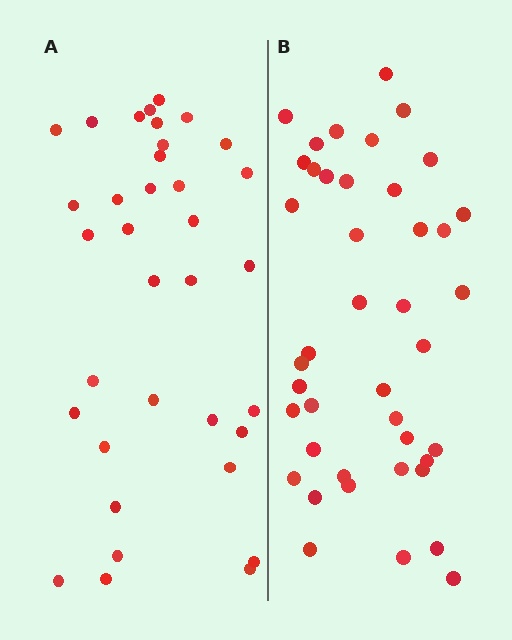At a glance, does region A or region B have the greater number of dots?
Region B (the right region) has more dots.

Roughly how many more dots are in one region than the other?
Region B has roughly 8 or so more dots than region A.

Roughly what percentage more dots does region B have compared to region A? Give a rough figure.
About 20% more.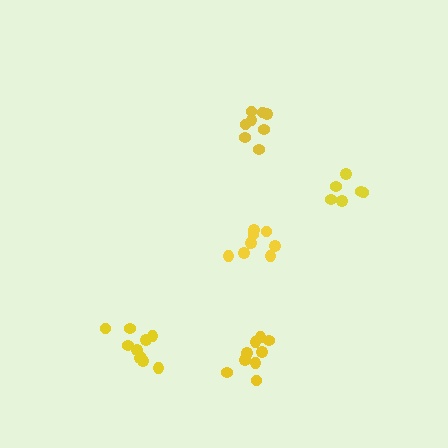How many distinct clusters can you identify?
There are 5 distinct clusters.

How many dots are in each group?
Group 1: 9 dots, Group 2: 9 dots, Group 3: 8 dots, Group 4: 6 dots, Group 5: 10 dots (42 total).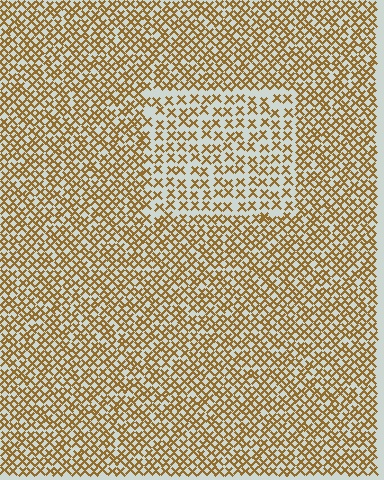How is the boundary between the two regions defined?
The boundary is defined by a change in element density (approximately 1.7x ratio). All elements are the same color, size, and shape.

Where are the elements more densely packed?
The elements are more densely packed outside the rectangle boundary.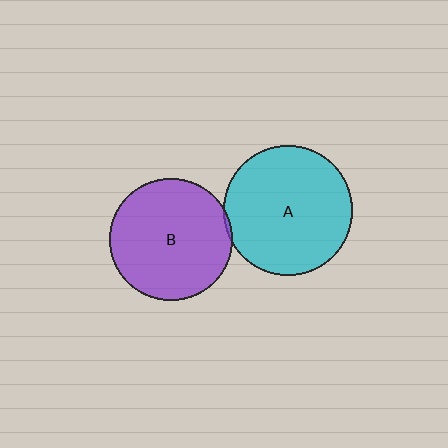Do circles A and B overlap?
Yes.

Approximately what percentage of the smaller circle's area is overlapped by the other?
Approximately 5%.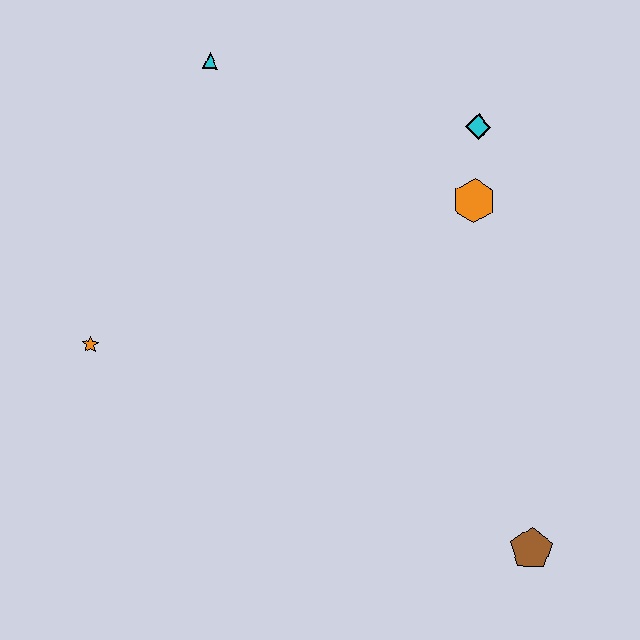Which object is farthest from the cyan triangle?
The brown pentagon is farthest from the cyan triangle.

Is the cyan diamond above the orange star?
Yes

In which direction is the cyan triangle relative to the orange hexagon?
The cyan triangle is to the left of the orange hexagon.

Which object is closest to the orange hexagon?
The cyan diamond is closest to the orange hexagon.